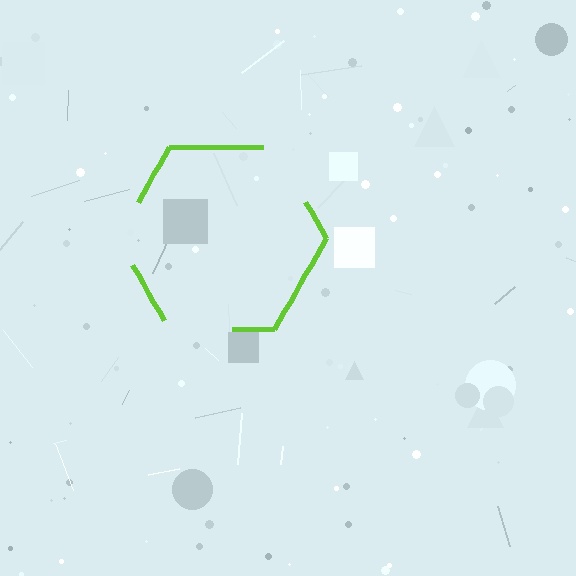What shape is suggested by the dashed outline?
The dashed outline suggests a hexagon.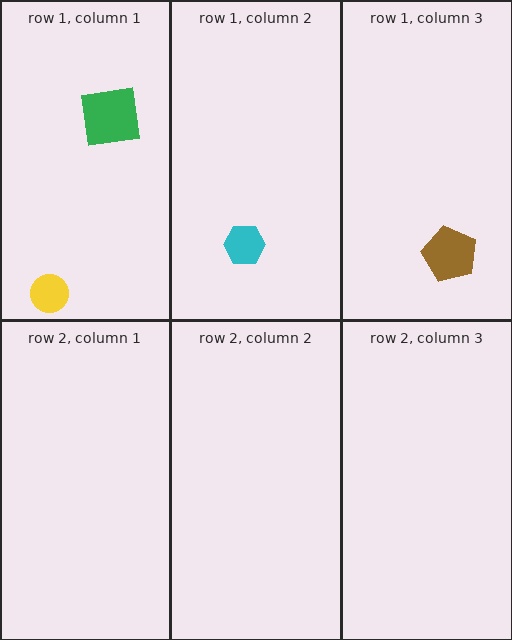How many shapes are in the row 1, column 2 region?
1.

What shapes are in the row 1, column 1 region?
The green square, the yellow circle.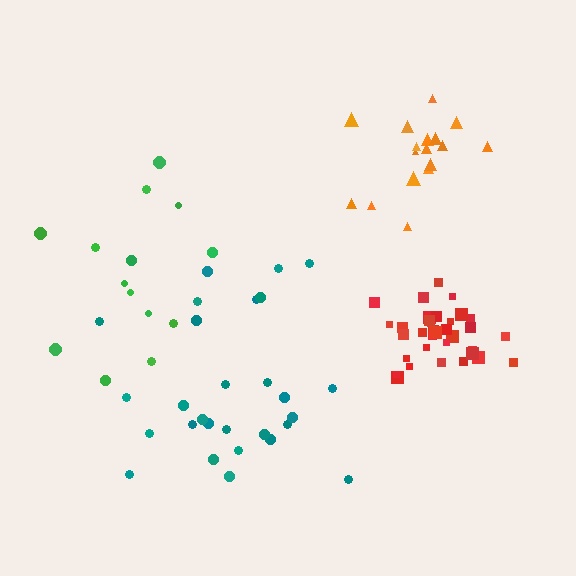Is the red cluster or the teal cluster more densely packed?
Red.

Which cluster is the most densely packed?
Red.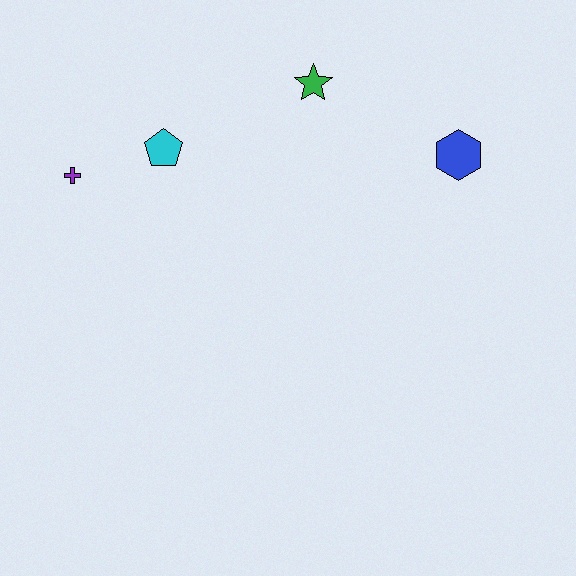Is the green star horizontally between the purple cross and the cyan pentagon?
No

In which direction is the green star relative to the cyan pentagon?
The green star is to the right of the cyan pentagon.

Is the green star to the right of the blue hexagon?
No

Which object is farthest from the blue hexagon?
The purple cross is farthest from the blue hexagon.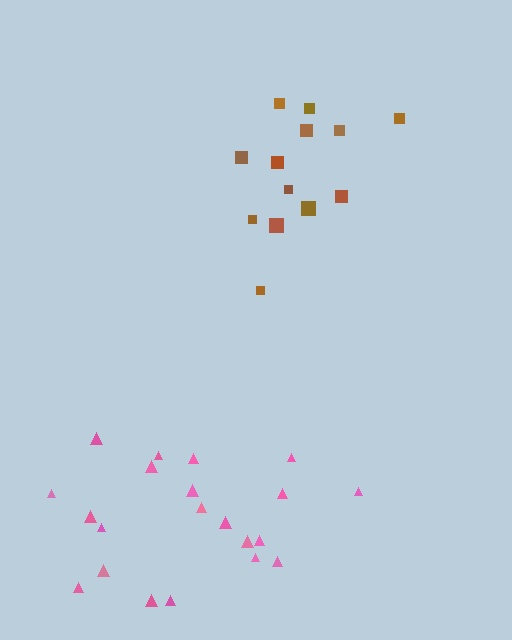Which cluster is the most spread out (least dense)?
Pink.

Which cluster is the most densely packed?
Brown.